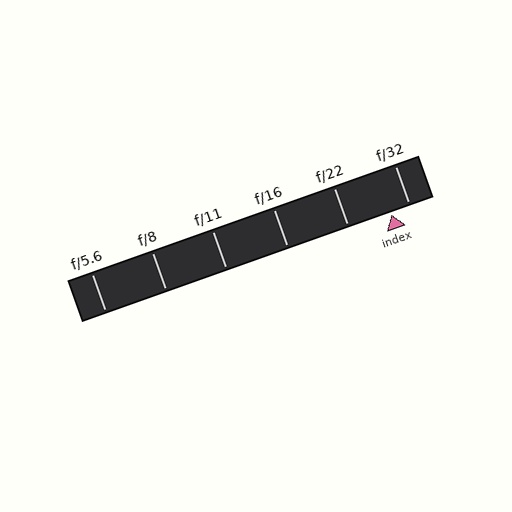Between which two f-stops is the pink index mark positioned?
The index mark is between f/22 and f/32.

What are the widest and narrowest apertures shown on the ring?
The widest aperture shown is f/5.6 and the narrowest is f/32.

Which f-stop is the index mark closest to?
The index mark is closest to f/32.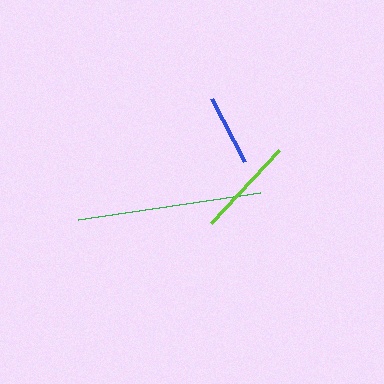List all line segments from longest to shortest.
From longest to shortest: green, lime, blue.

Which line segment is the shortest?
The blue line is the shortest at approximately 71 pixels.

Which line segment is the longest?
The green line is the longest at approximately 184 pixels.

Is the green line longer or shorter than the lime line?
The green line is longer than the lime line.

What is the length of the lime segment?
The lime segment is approximately 100 pixels long.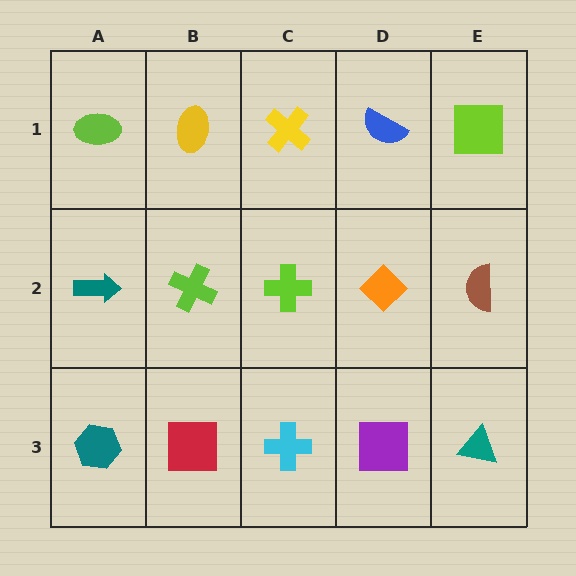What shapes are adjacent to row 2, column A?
A lime ellipse (row 1, column A), a teal hexagon (row 3, column A), a lime cross (row 2, column B).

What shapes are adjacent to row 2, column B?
A yellow ellipse (row 1, column B), a red square (row 3, column B), a teal arrow (row 2, column A), a lime cross (row 2, column C).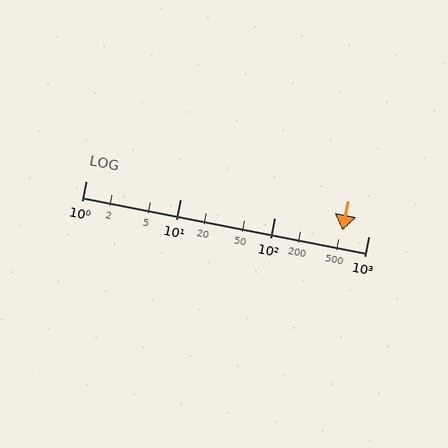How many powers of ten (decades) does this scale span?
The scale spans 3 decades, from 1 to 1000.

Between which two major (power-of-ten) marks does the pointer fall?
The pointer is between 100 and 1000.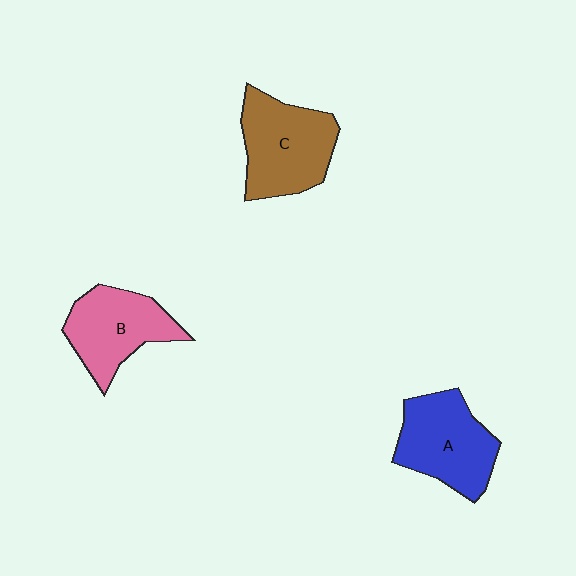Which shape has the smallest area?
Shape B (pink).